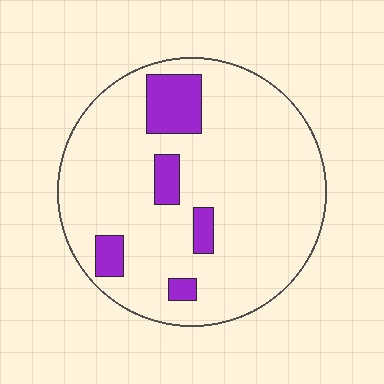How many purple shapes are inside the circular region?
5.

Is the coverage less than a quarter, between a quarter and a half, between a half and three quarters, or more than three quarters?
Less than a quarter.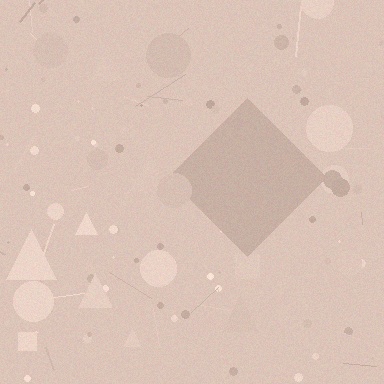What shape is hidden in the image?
A diamond is hidden in the image.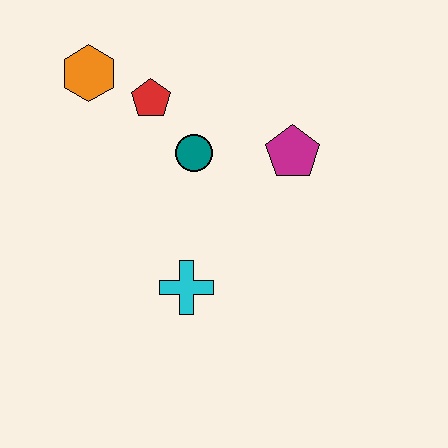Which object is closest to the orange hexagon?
The red pentagon is closest to the orange hexagon.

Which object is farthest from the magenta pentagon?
The orange hexagon is farthest from the magenta pentagon.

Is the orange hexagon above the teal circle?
Yes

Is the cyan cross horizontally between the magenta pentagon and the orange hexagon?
Yes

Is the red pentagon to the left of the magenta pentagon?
Yes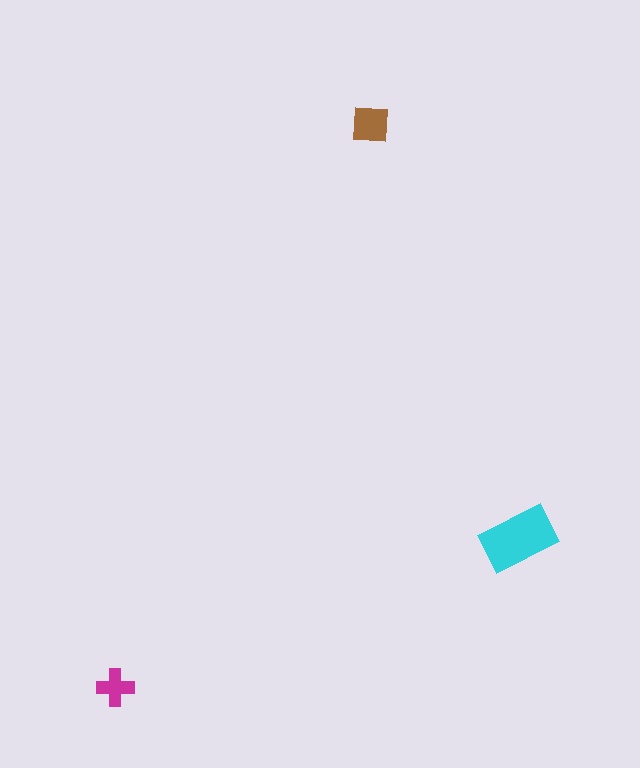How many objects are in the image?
There are 3 objects in the image.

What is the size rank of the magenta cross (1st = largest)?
3rd.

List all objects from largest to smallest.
The cyan rectangle, the brown square, the magenta cross.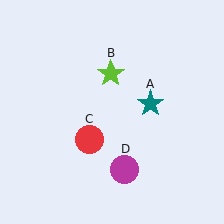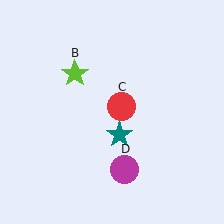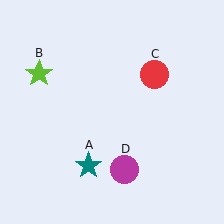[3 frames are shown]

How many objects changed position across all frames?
3 objects changed position: teal star (object A), lime star (object B), red circle (object C).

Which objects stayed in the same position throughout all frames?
Magenta circle (object D) remained stationary.